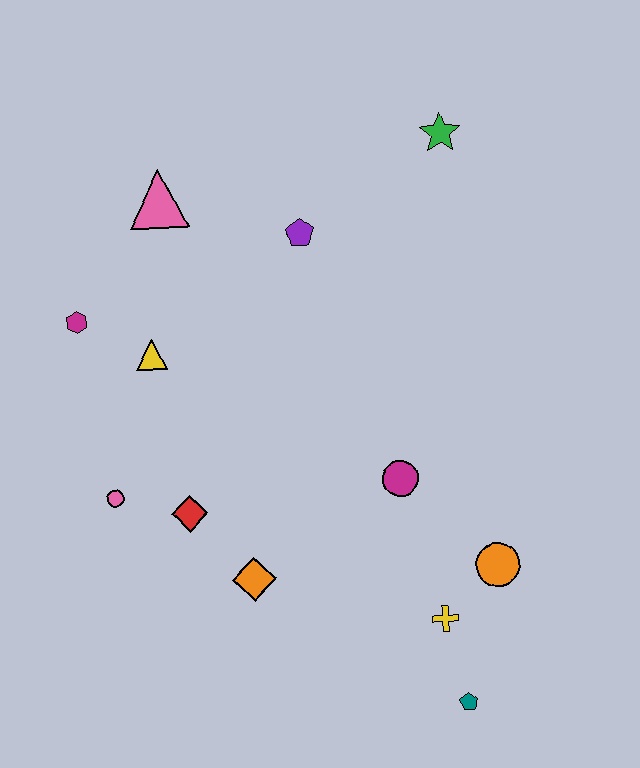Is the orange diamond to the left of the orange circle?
Yes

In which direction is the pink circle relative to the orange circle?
The pink circle is to the left of the orange circle.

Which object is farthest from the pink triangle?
The teal pentagon is farthest from the pink triangle.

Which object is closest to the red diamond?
The pink circle is closest to the red diamond.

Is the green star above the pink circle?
Yes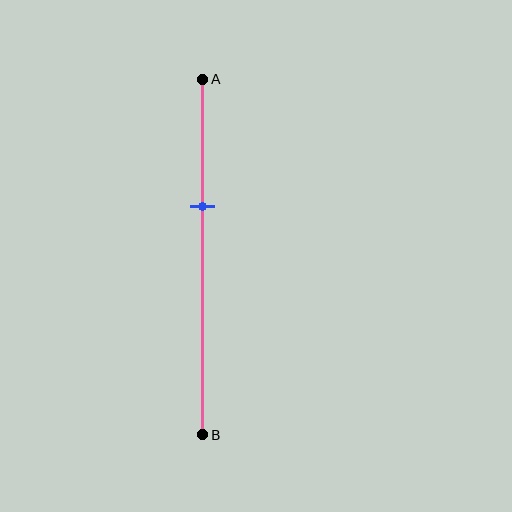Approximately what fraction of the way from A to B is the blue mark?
The blue mark is approximately 35% of the way from A to B.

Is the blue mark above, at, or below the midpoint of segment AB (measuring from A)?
The blue mark is above the midpoint of segment AB.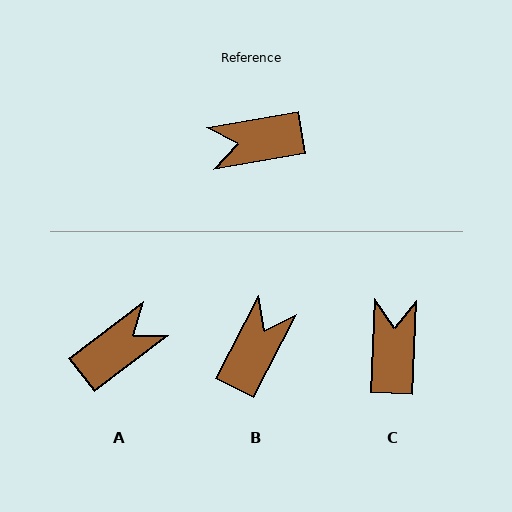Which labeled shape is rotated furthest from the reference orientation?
A, about 153 degrees away.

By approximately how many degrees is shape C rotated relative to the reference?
Approximately 102 degrees clockwise.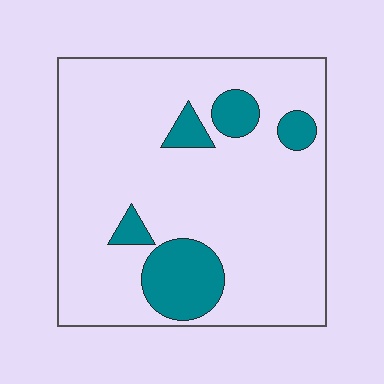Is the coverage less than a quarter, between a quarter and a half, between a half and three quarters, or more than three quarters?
Less than a quarter.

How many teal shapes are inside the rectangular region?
5.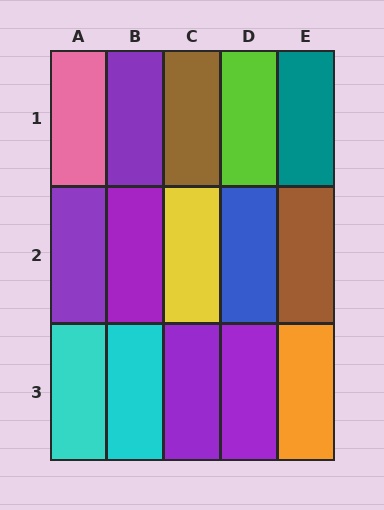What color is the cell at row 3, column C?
Purple.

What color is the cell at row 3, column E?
Orange.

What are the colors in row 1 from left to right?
Pink, purple, brown, lime, teal.